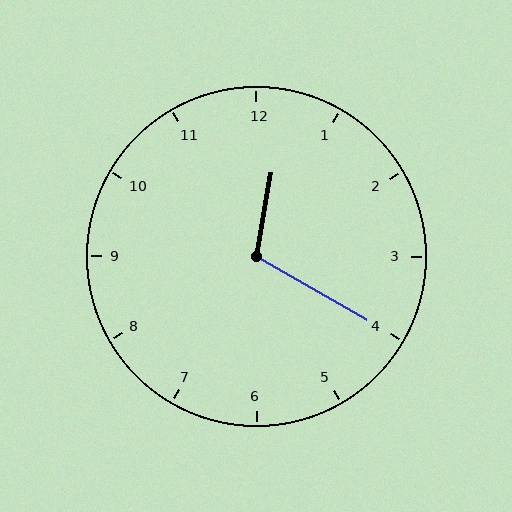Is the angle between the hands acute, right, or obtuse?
It is obtuse.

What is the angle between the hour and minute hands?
Approximately 110 degrees.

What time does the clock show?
12:20.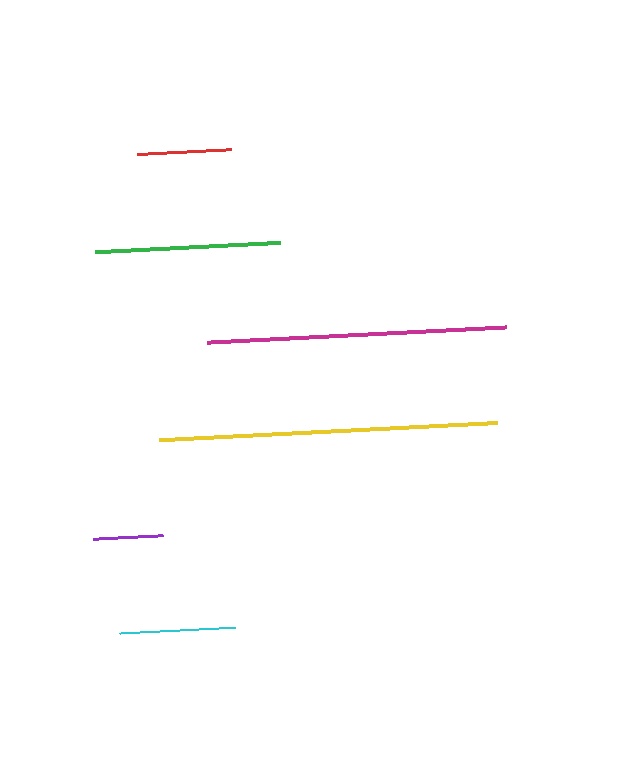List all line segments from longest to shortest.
From longest to shortest: yellow, magenta, green, cyan, red, purple.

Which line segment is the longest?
The yellow line is the longest at approximately 340 pixels.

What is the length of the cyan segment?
The cyan segment is approximately 116 pixels long.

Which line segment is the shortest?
The purple line is the shortest at approximately 69 pixels.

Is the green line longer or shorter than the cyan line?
The green line is longer than the cyan line.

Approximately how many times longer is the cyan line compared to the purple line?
The cyan line is approximately 1.7 times the length of the purple line.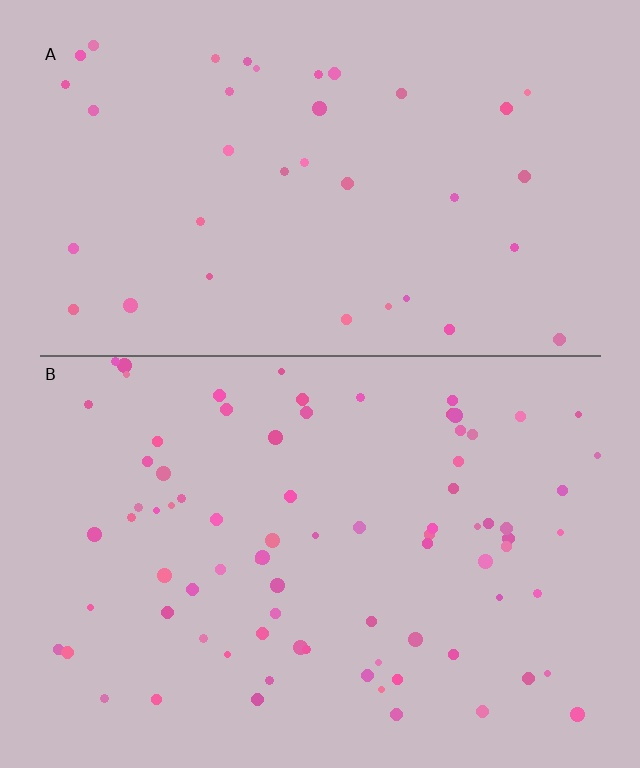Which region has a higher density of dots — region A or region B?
B (the bottom).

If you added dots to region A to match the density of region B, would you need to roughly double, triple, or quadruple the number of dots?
Approximately double.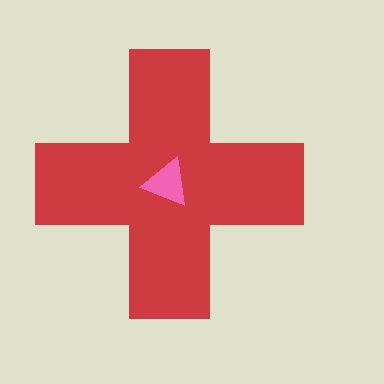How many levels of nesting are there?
2.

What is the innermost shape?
The pink triangle.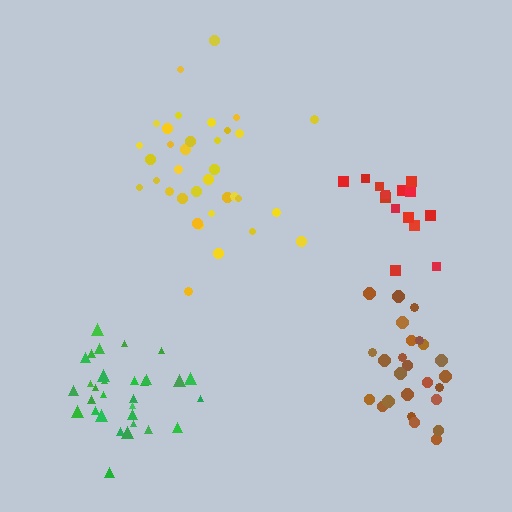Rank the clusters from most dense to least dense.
brown, red, green, yellow.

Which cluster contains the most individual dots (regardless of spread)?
Yellow (35).